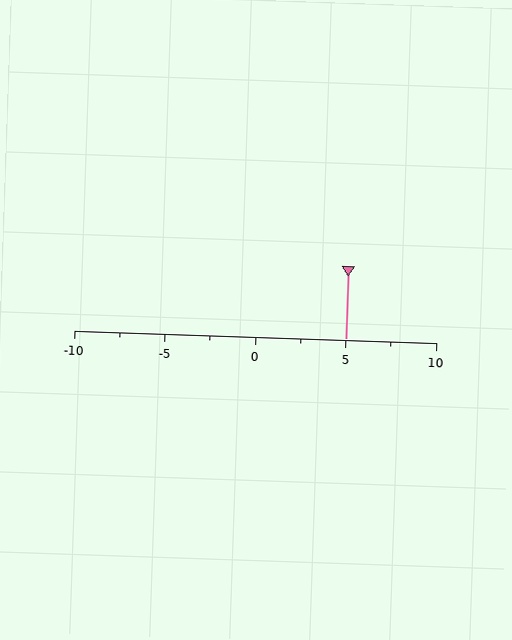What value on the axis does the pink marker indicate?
The marker indicates approximately 5.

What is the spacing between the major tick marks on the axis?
The major ticks are spaced 5 apart.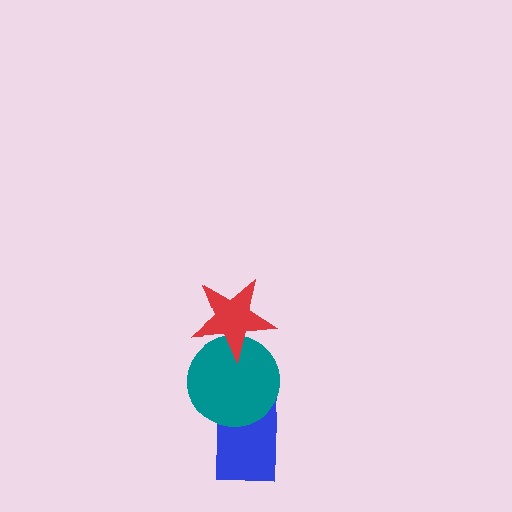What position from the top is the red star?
The red star is 1st from the top.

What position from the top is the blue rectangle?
The blue rectangle is 3rd from the top.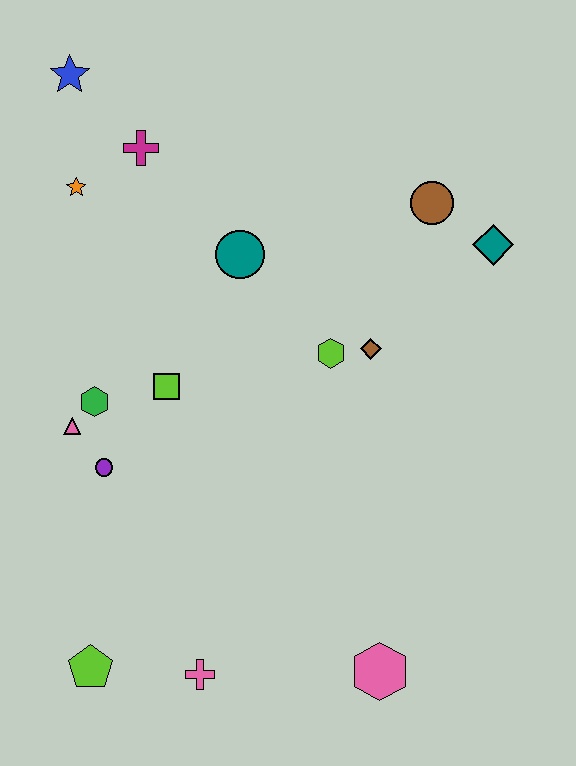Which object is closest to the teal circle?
The lime hexagon is closest to the teal circle.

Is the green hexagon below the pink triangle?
No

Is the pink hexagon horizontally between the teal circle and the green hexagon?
No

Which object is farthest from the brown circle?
The lime pentagon is farthest from the brown circle.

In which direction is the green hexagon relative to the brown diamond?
The green hexagon is to the left of the brown diamond.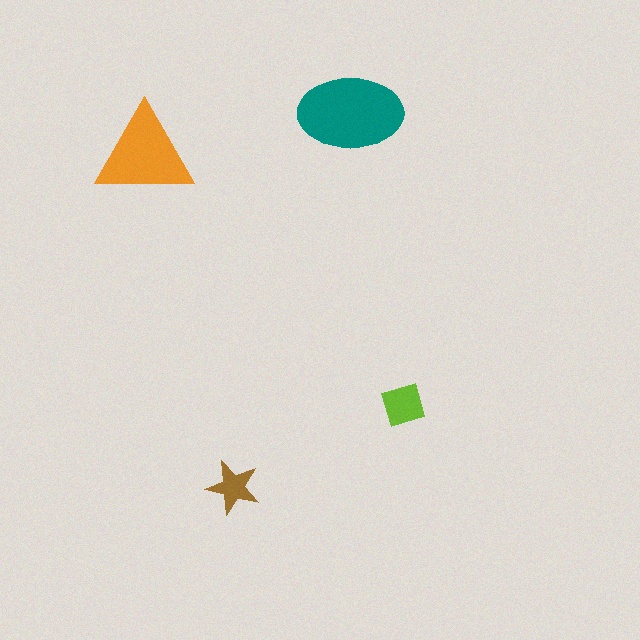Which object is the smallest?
The brown star.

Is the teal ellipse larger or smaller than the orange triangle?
Larger.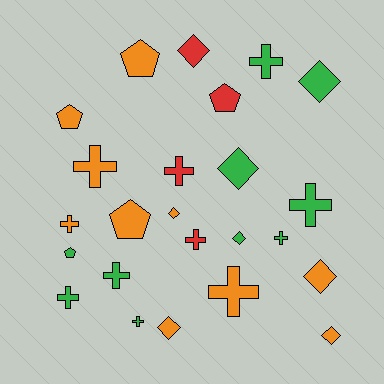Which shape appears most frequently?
Cross, with 11 objects.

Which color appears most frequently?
Orange, with 10 objects.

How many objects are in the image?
There are 24 objects.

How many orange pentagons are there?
There are 3 orange pentagons.